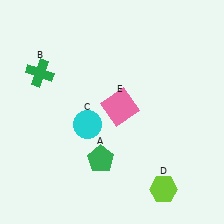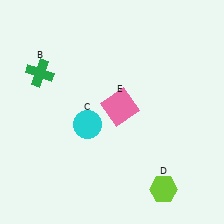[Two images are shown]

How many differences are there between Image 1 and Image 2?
There is 1 difference between the two images.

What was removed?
The green pentagon (A) was removed in Image 2.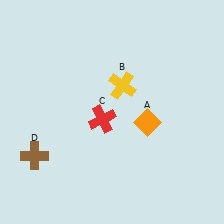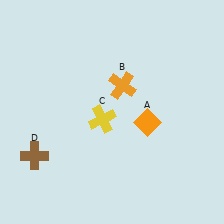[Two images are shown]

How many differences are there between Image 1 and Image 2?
There are 2 differences between the two images.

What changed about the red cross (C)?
In Image 1, C is red. In Image 2, it changed to yellow.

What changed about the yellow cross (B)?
In Image 1, B is yellow. In Image 2, it changed to orange.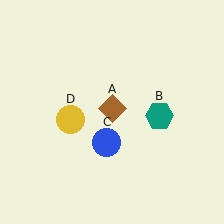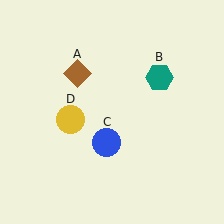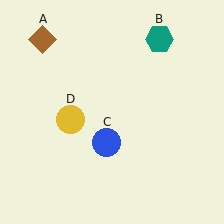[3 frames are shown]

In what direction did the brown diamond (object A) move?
The brown diamond (object A) moved up and to the left.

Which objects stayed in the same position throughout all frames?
Blue circle (object C) and yellow circle (object D) remained stationary.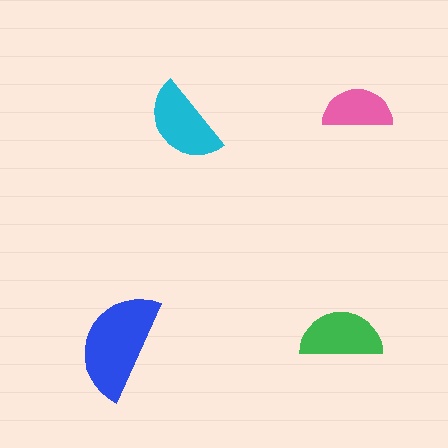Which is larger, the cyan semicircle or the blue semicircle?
The blue one.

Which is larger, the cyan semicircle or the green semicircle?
The cyan one.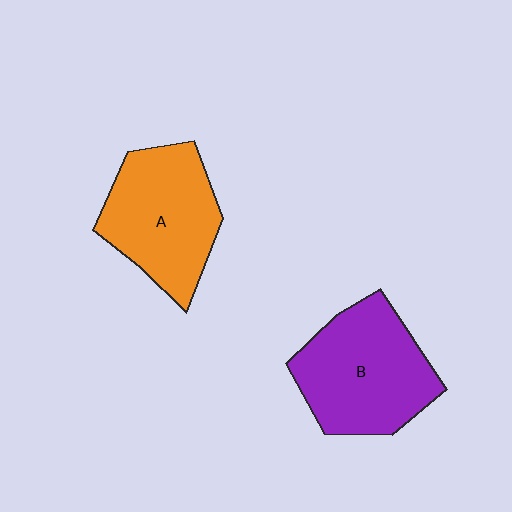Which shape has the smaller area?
Shape A (orange).